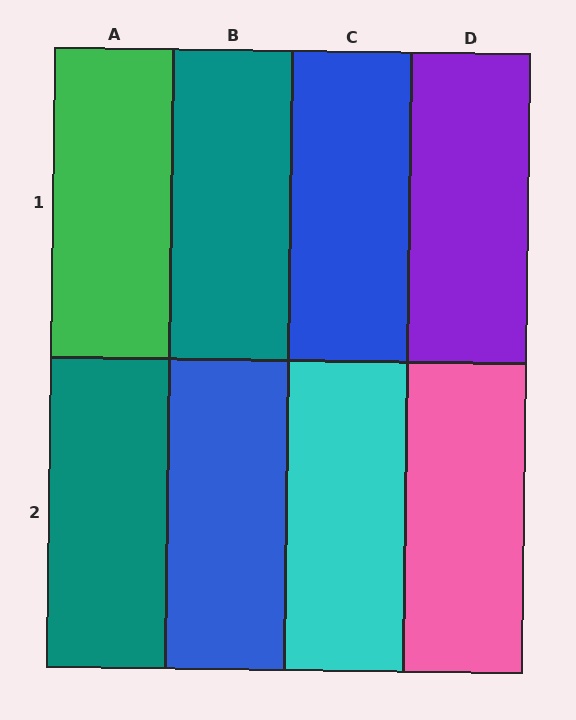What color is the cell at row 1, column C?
Blue.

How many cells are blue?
2 cells are blue.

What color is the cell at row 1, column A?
Green.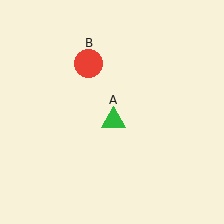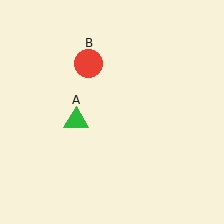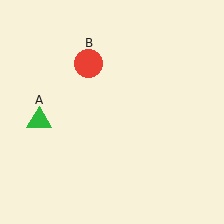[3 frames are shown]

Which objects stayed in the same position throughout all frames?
Red circle (object B) remained stationary.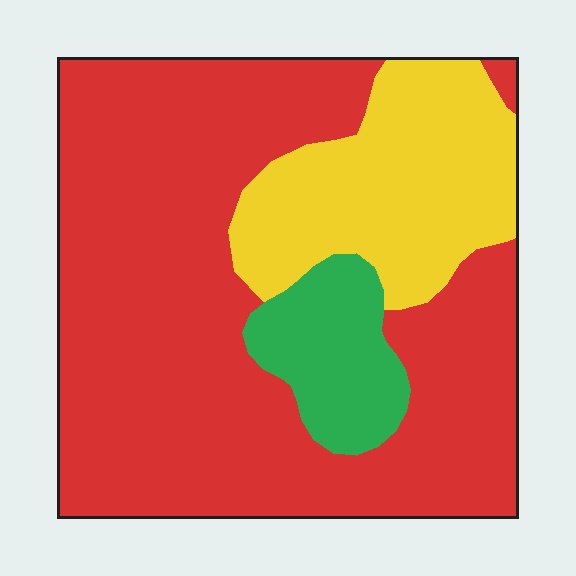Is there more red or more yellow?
Red.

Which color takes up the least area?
Green, at roughly 10%.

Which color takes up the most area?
Red, at roughly 70%.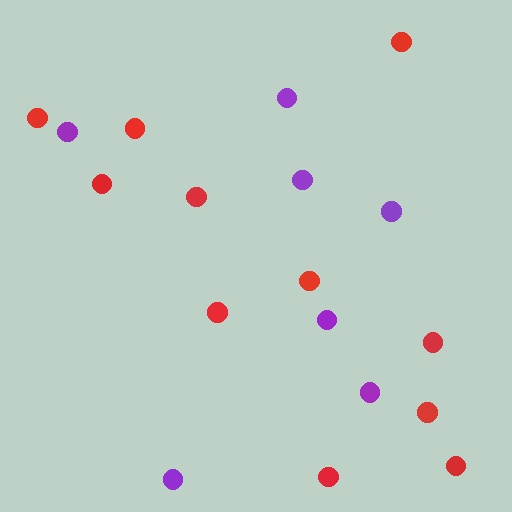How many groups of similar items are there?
There are 2 groups: one group of red circles (11) and one group of purple circles (7).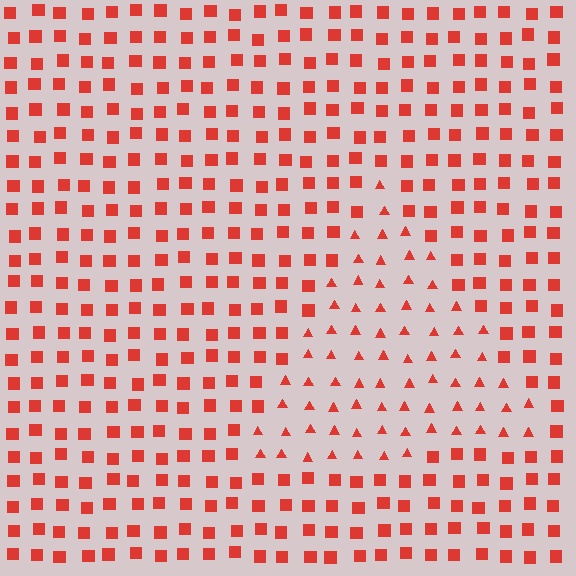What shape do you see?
I see a triangle.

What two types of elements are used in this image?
The image uses triangles inside the triangle region and squares outside it.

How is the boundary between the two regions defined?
The boundary is defined by a change in element shape: triangles inside vs. squares outside. All elements share the same color and spacing.